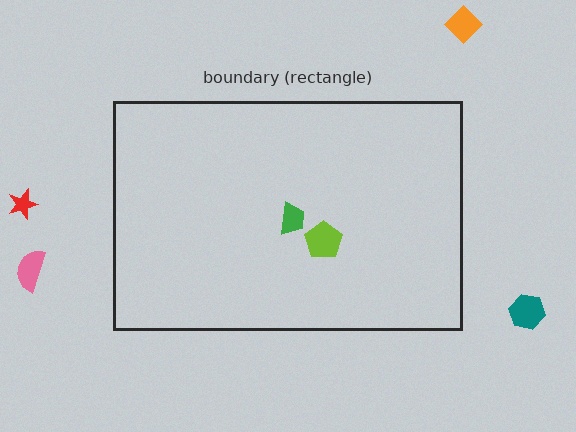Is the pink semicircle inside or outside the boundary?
Outside.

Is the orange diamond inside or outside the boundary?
Outside.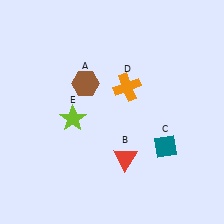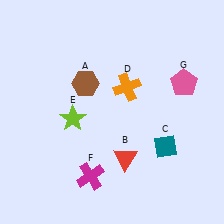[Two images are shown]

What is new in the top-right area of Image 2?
A pink pentagon (G) was added in the top-right area of Image 2.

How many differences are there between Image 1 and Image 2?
There are 2 differences between the two images.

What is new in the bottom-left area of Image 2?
A magenta cross (F) was added in the bottom-left area of Image 2.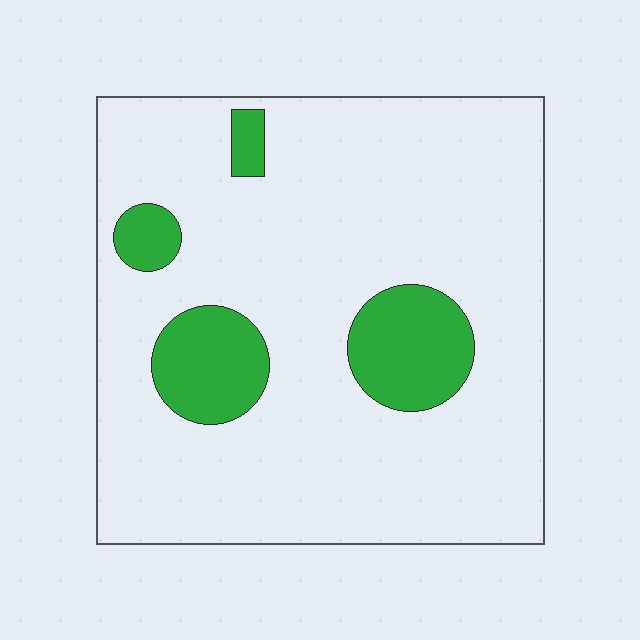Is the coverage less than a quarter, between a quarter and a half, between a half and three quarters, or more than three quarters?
Less than a quarter.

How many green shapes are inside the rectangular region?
4.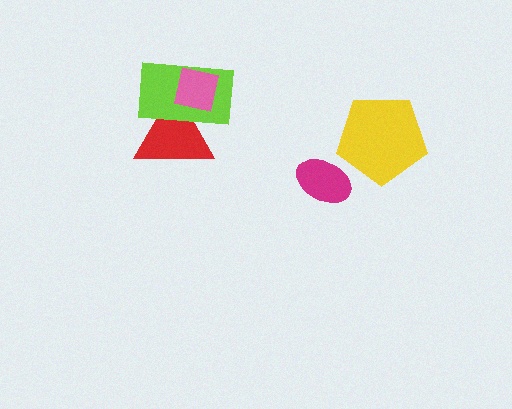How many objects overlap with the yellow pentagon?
0 objects overlap with the yellow pentagon.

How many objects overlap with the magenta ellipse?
0 objects overlap with the magenta ellipse.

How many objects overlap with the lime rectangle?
2 objects overlap with the lime rectangle.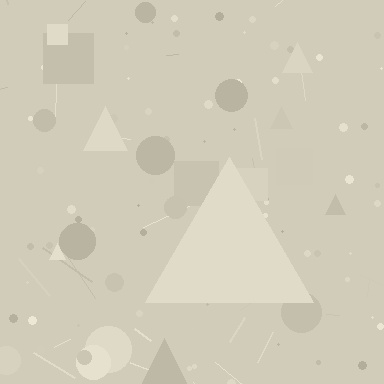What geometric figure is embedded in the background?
A triangle is embedded in the background.